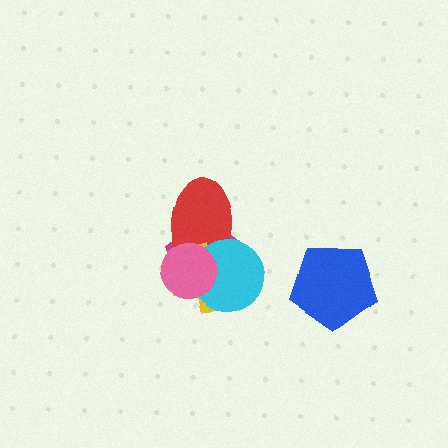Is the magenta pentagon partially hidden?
Yes, it is partially covered by another shape.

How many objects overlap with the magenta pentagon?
4 objects overlap with the magenta pentagon.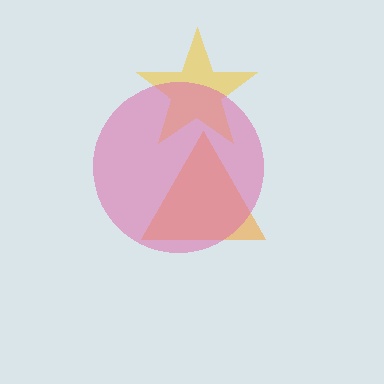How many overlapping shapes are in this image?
There are 3 overlapping shapes in the image.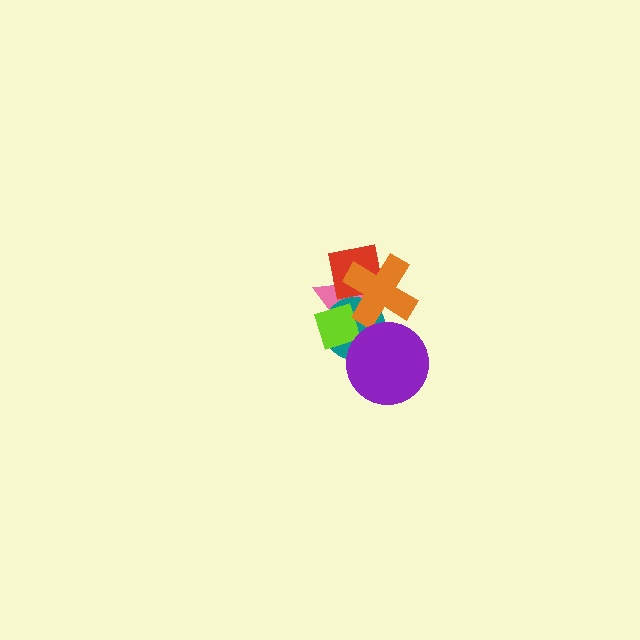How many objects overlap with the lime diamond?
3 objects overlap with the lime diamond.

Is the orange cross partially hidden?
No, no other shape covers it.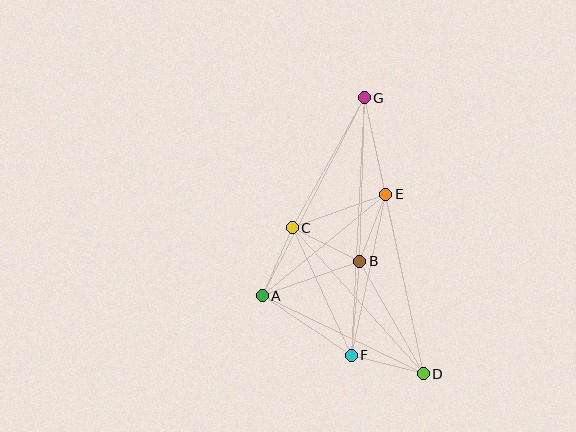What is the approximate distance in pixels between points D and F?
The distance between D and F is approximately 75 pixels.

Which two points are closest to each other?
Points B and E are closest to each other.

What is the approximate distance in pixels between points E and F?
The distance between E and F is approximately 164 pixels.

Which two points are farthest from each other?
Points D and G are farthest from each other.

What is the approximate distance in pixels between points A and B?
The distance between A and B is approximately 104 pixels.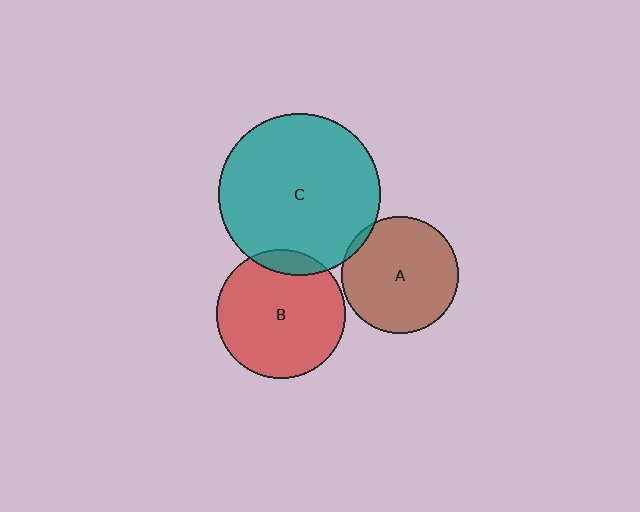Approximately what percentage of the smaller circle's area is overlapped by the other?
Approximately 10%.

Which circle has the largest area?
Circle C (teal).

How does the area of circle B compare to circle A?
Approximately 1.2 times.